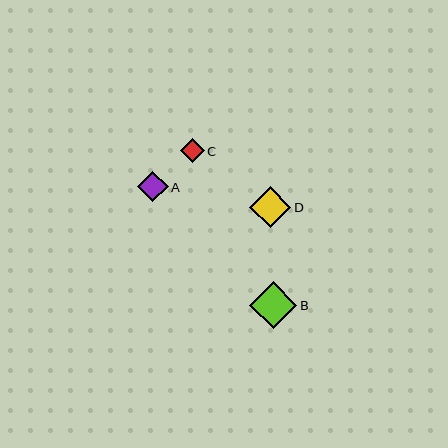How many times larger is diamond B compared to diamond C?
Diamond B is approximately 1.9 times the size of diamond C.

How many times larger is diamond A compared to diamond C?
Diamond A is approximately 1.3 times the size of diamond C.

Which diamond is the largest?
Diamond B is the largest with a size of approximately 47 pixels.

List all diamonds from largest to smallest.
From largest to smallest: B, D, A, C.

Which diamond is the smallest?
Diamond C is the smallest with a size of approximately 24 pixels.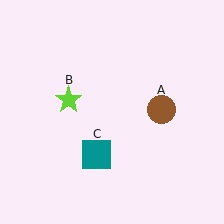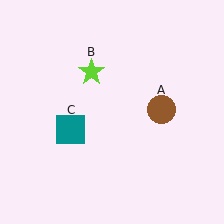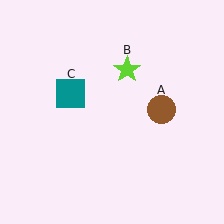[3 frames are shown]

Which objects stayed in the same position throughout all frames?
Brown circle (object A) remained stationary.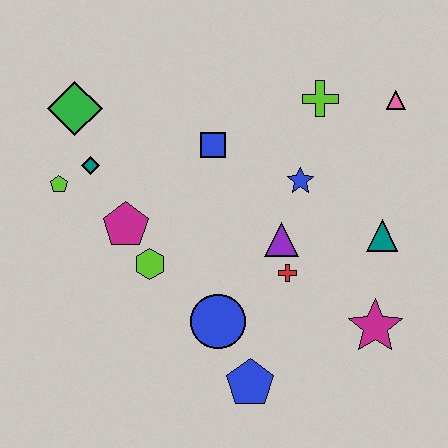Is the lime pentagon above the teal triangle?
Yes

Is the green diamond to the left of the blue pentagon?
Yes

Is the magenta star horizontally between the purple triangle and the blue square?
No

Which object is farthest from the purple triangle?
The green diamond is farthest from the purple triangle.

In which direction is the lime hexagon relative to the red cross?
The lime hexagon is to the left of the red cross.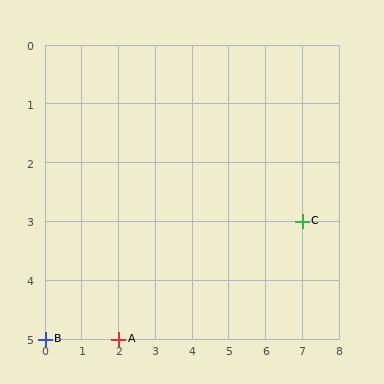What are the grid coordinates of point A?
Point A is at grid coordinates (2, 5).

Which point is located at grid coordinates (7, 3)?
Point C is at (7, 3).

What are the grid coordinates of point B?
Point B is at grid coordinates (0, 5).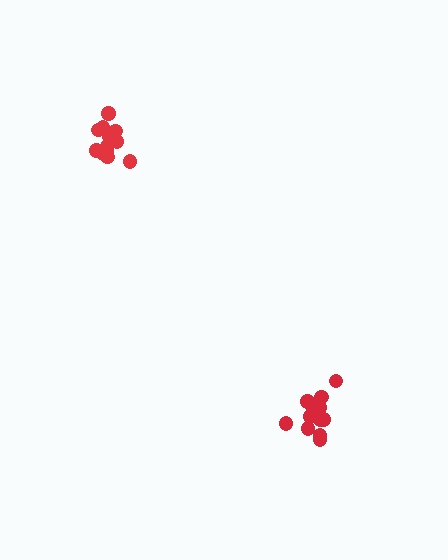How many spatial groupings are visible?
There are 2 spatial groupings.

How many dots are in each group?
Group 1: 14 dots, Group 2: 14 dots (28 total).